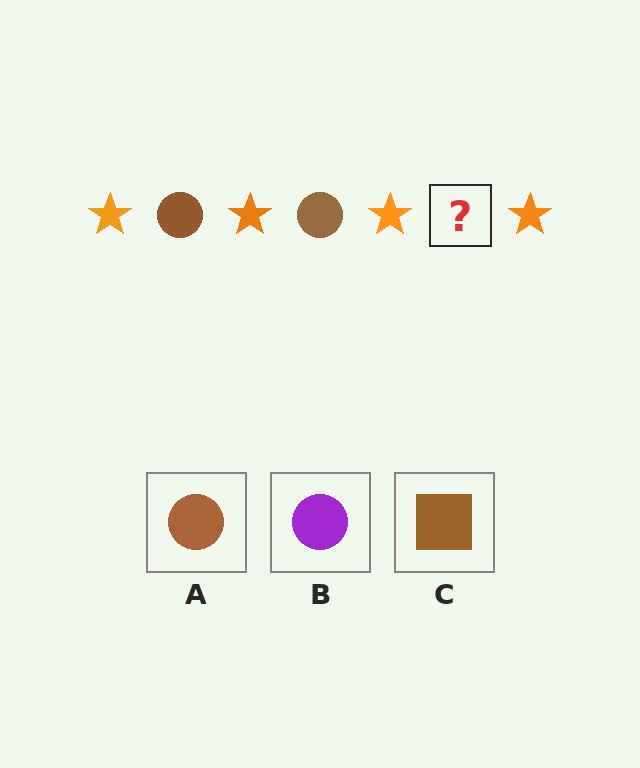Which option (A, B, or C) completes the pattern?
A.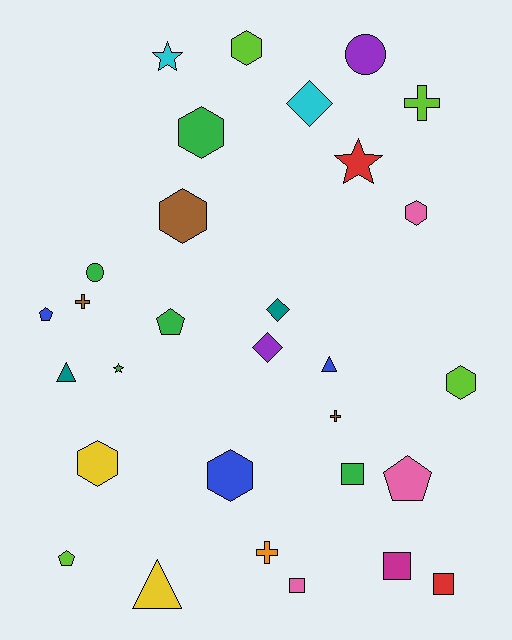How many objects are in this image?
There are 30 objects.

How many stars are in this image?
There are 3 stars.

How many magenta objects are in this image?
There is 1 magenta object.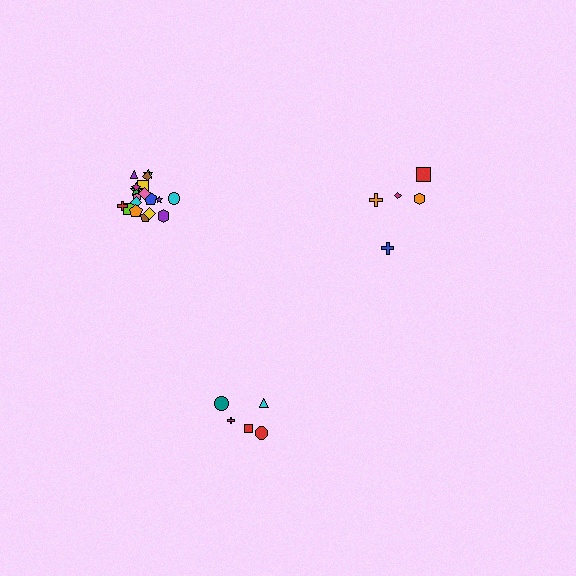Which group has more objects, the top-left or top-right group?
The top-left group.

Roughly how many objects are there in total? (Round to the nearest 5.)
Roughly 30 objects in total.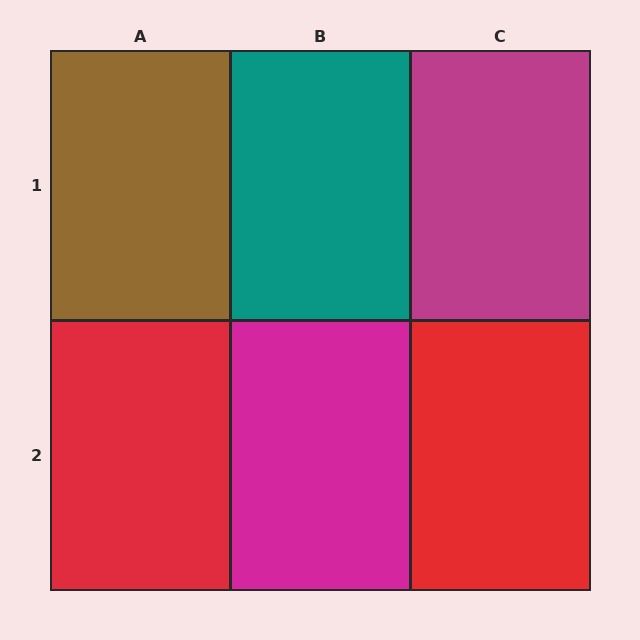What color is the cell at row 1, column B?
Teal.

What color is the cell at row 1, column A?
Brown.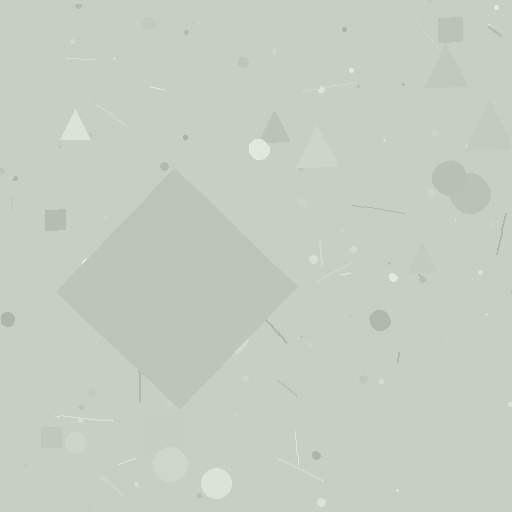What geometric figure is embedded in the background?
A diamond is embedded in the background.